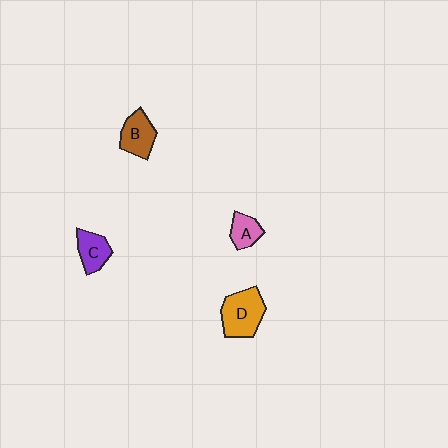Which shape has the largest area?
Shape D (orange).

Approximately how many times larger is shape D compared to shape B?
Approximately 1.4 times.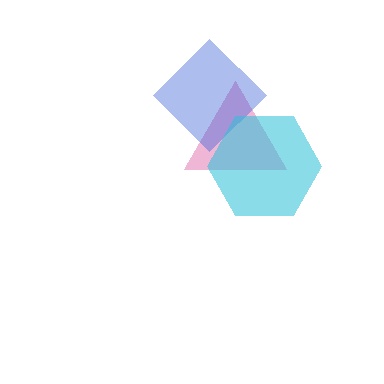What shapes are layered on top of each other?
The layered shapes are: a pink triangle, a blue diamond, a cyan hexagon.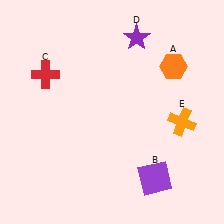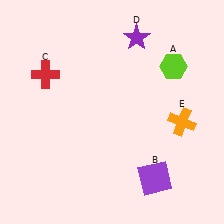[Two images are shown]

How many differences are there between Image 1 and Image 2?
There is 1 difference between the two images.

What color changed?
The hexagon (A) changed from orange in Image 1 to lime in Image 2.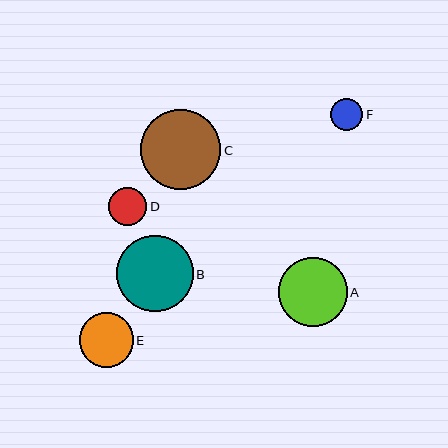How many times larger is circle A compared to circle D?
Circle A is approximately 1.8 times the size of circle D.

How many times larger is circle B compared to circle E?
Circle B is approximately 1.4 times the size of circle E.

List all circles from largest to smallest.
From largest to smallest: C, B, A, E, D, F.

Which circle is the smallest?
Circle F is the smallest with a size of approximately 32 pixels.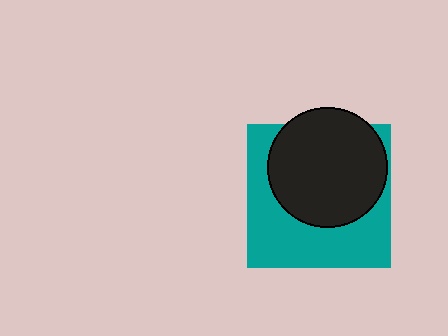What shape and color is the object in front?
The object in front is a black circle.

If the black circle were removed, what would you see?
You would see the complete teal square.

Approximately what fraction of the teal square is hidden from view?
Roughly 51% of the teal square is hidden behind the black circle.